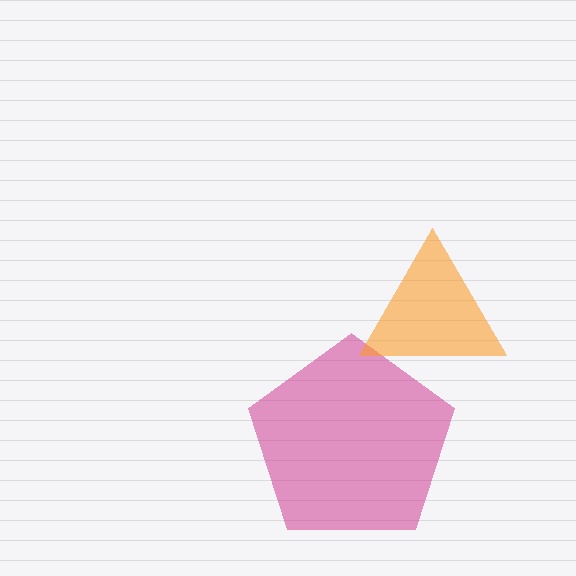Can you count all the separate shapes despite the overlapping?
Yes, there are 2 separate shapes.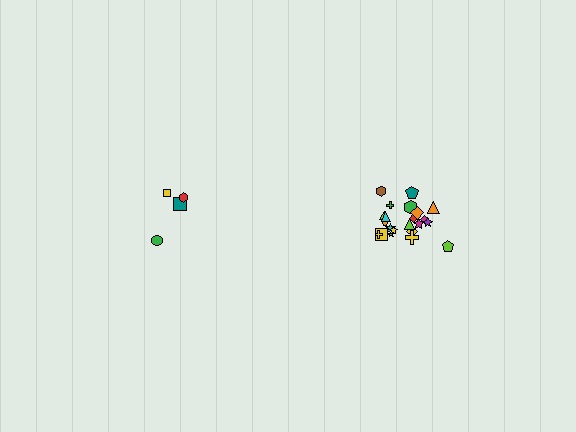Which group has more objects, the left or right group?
The right group.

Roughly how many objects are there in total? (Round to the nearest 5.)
Roughly 25 objects in total.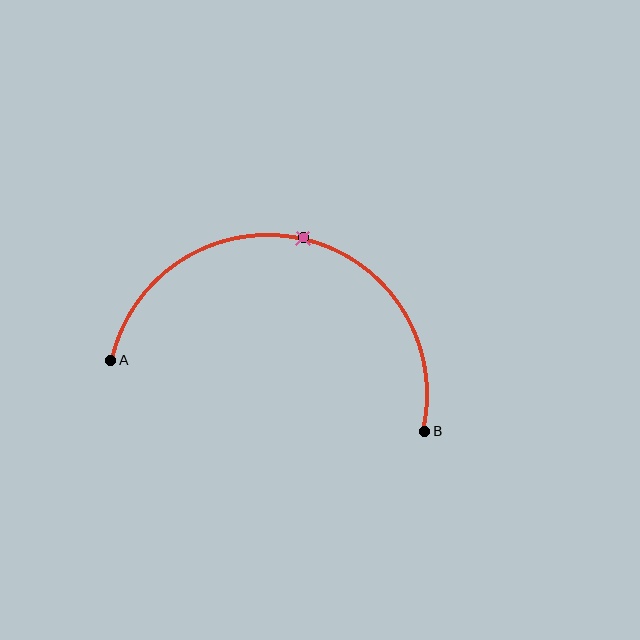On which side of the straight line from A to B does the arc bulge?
The arc bulges above the straight line connecting A and B.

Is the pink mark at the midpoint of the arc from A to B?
Yes. The pink mark lies on the arc at equal arc-length from both A and B — it is the arc midpoint.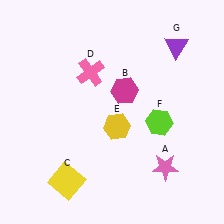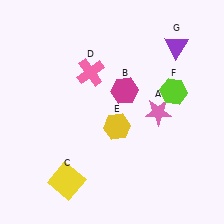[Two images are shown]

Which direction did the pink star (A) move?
The pink star (A) moved up.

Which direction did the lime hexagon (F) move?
The lime hexagon (F) moved up.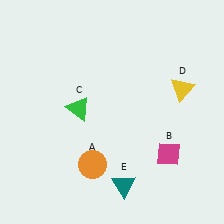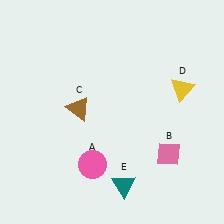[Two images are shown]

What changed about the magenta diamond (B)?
In Image 1, B is magenta. In Image 2, it changed to pink.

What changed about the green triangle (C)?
In Image 1, C is green. In Image 2, it changed to brown.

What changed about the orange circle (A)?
In Image 1, A is orange. In Image 2, it changed to pink.